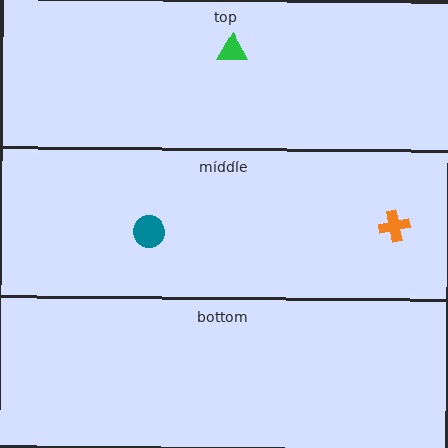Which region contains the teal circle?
The middle region.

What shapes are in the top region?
The green triangle.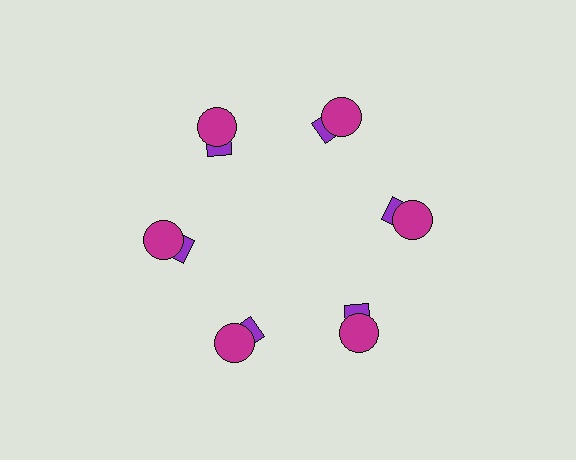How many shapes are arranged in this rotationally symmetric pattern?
There are 12 shapes, arranged in 6 groups of 2.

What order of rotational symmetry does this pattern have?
This pattern has 6-fold rotational symmetry.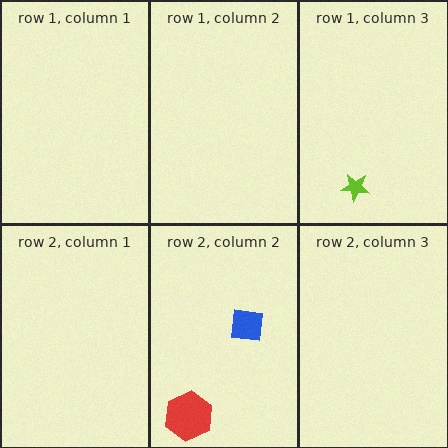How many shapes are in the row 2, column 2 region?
2.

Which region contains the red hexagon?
The row 2, column 2 region.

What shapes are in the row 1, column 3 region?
The lime star.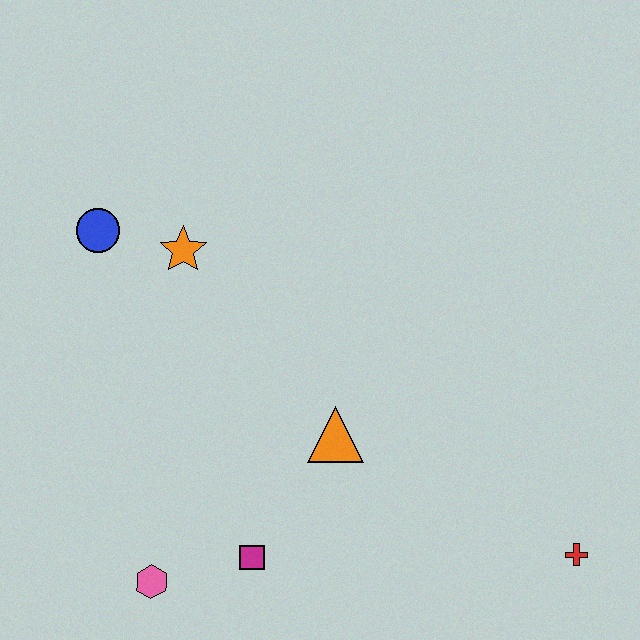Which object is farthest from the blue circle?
The red cross is farthest from the blue circle.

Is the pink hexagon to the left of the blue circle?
No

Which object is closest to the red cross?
The orange triangle is closest to the red cross.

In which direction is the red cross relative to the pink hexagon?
The red cross is to the right of the pink hexagon.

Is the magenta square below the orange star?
Yes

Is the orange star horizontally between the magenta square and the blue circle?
Yes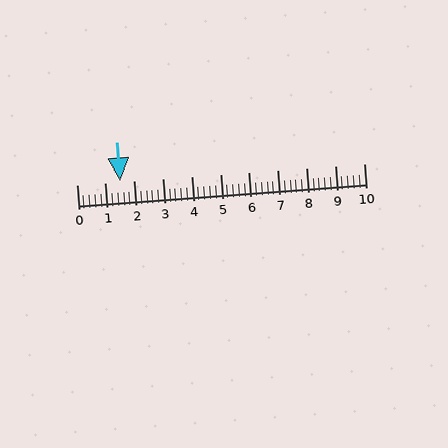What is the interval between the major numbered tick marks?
The major tick marks are spaced 1 units apart.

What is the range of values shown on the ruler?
The ruler shows values from 0 to 10.